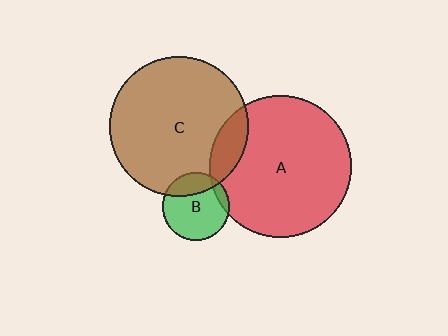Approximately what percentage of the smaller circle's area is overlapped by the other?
Approximately 10%.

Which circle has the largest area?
Circle A (red).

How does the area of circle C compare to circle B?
Approximately 4.3 times.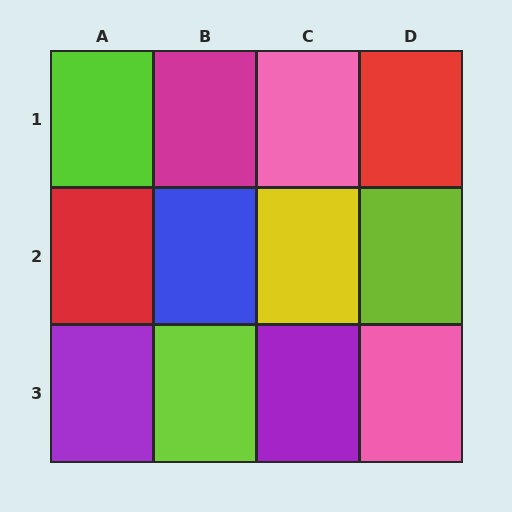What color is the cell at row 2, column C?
Yellow.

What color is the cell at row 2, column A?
Red.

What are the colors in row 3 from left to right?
Purple, lime, purple, pink.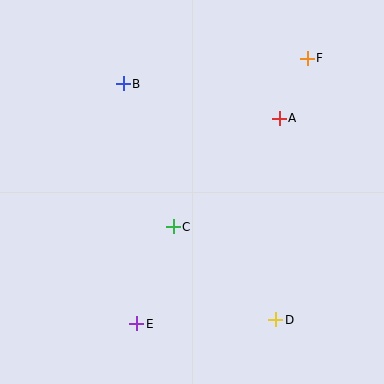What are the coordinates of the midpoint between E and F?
The midpoint between E and F is at (222, 191).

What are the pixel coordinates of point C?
Point C is at (173, 227).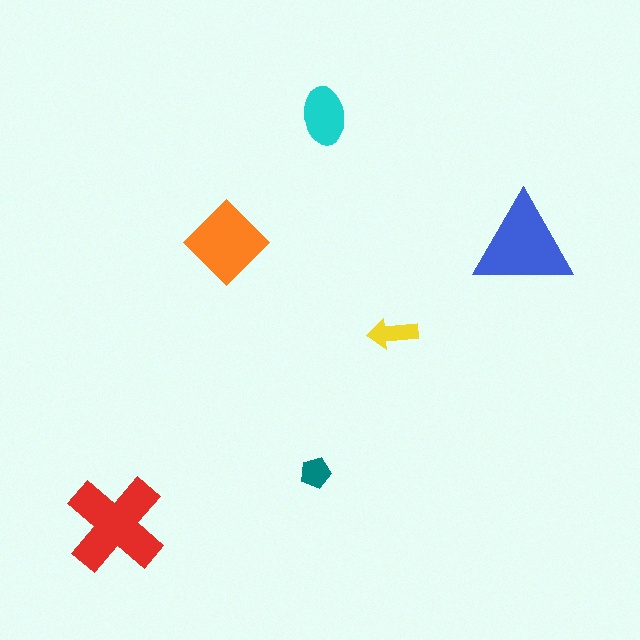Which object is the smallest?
The teal pentagon.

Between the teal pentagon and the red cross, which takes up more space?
The red cross.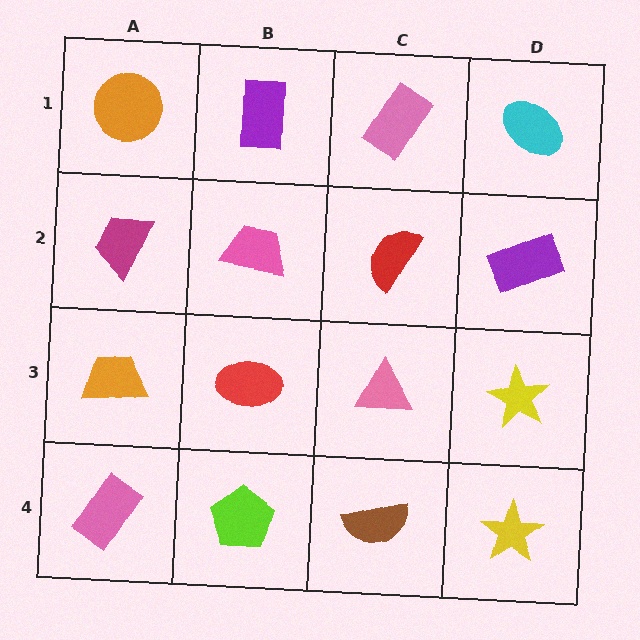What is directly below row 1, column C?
A red semicircle.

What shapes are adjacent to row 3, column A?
A magenta trapezoid (row 2, column A), a pink rectangle (row 4, column A), a red ellipse (row 3, column B).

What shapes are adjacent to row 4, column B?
A red ellipse (row 3, column B), a pink rectangle (row 4, column A), a brown semicircle (row 4, column C).